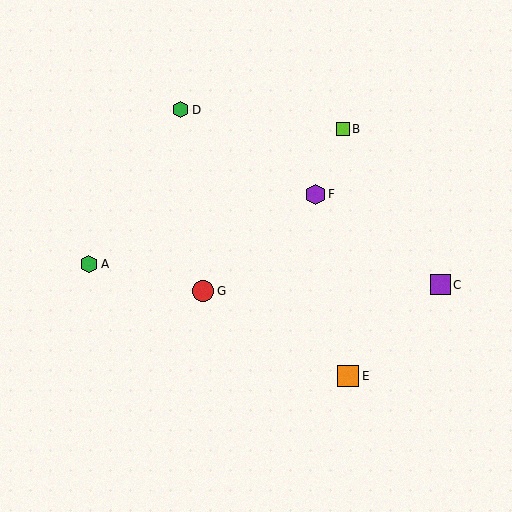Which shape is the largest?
The red circle (labeled G) is the largest.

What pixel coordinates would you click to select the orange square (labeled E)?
Click at (348, 376) to select the orange square E.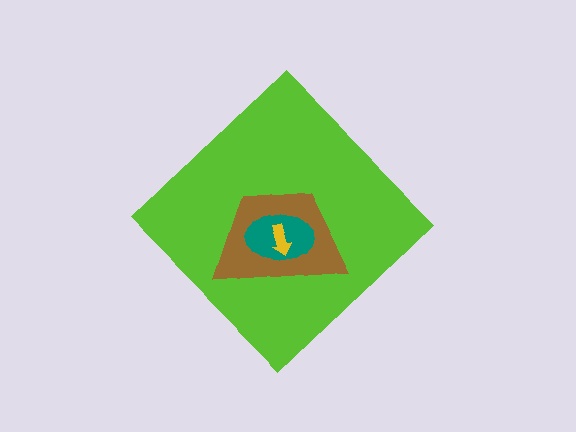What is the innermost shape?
The yellow arrow.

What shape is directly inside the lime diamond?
The brown trapezoid.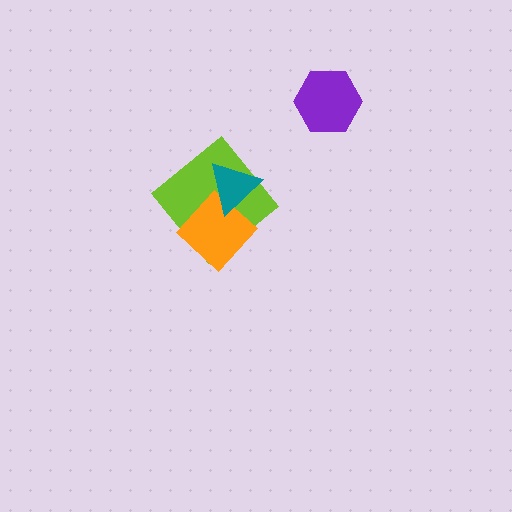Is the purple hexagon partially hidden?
No, no other shape covers it.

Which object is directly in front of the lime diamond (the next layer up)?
The orange diamond is directly in front of the lime diamond.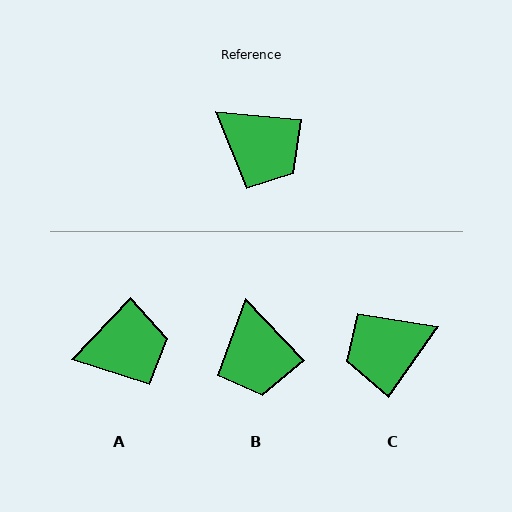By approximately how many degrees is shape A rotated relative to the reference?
Approximately 51 degrees counter-clockwise.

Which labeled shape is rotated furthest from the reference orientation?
C, about 121 degrees away.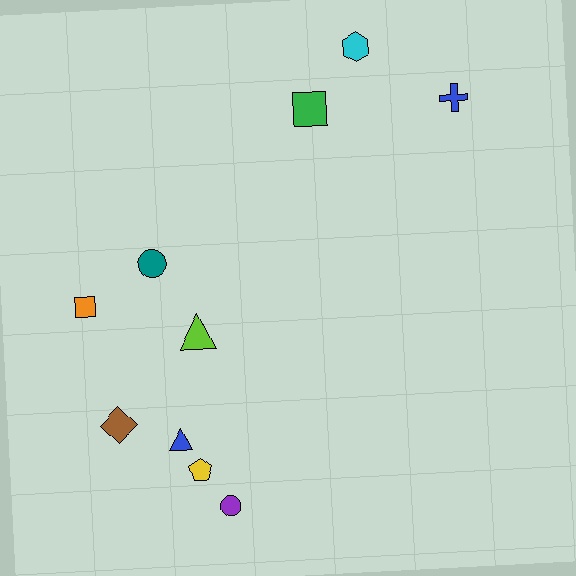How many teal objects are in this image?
There is 1 teal object.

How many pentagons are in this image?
There is 1 pentagon.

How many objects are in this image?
There are 10 objects.